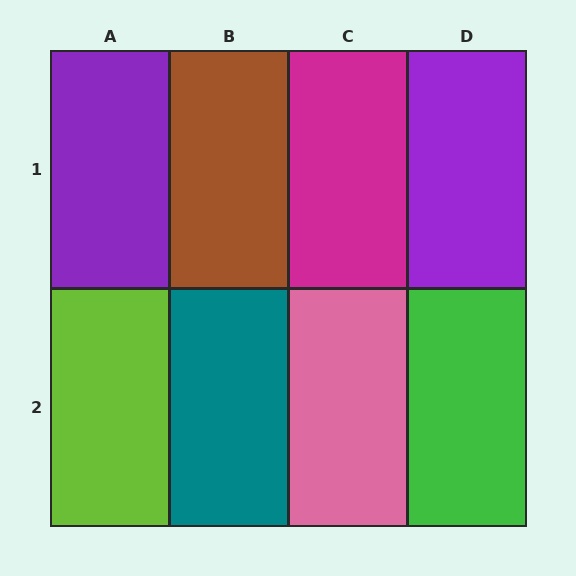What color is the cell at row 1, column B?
Brown.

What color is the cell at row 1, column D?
Purple.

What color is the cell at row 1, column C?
Magenta.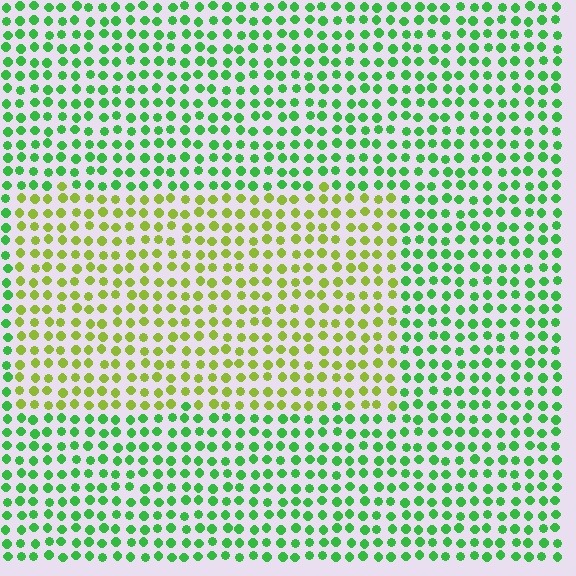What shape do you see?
I see a rectangle.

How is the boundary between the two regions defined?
The boundary is defined purely by a slight shift in hue (about 45 degrees). Spacing, size, and orientation are identical on both sides.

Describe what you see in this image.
The image is filled with small green elements in a uniform arrangement. A rectangle-shaped region is visible where the elements are tinted to a slightly different hue, forming a subtle color boundary.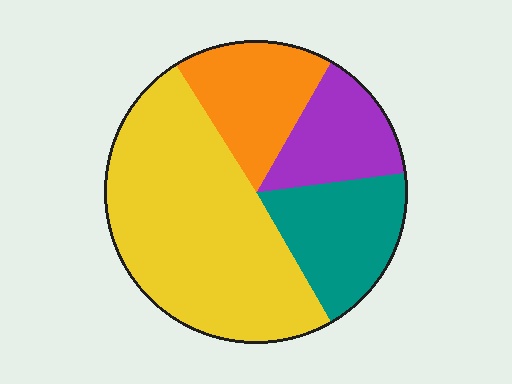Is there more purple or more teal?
Teal.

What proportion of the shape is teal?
Teal takes up less than a quarter of the shape.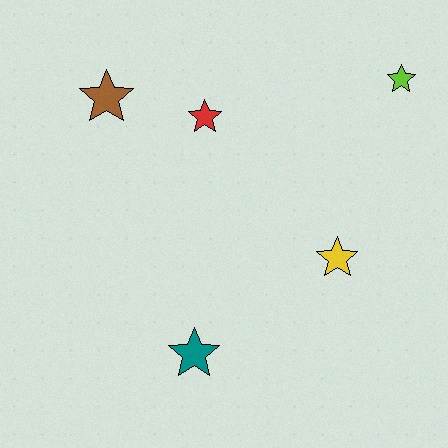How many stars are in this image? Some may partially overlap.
There are 5 stars.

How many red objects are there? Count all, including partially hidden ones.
There is 1 red object.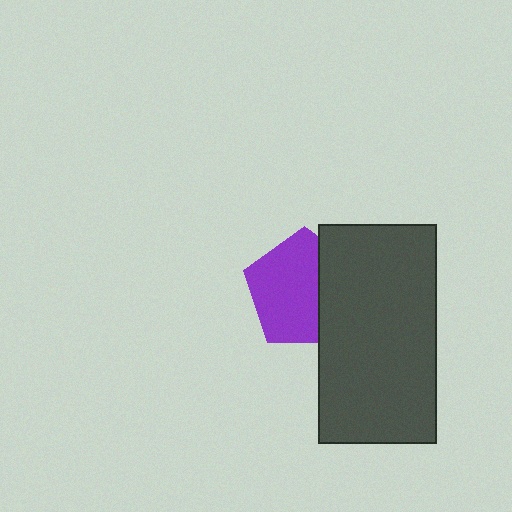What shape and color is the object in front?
The object in front is a dark gray rectangle.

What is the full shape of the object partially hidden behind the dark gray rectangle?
The partially hidden object is a purple pentagon.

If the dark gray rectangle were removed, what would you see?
You would see the complete purple pentagon.